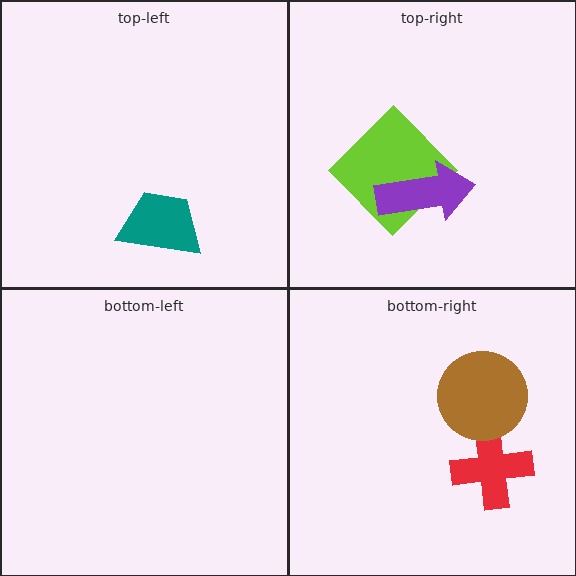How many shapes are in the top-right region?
2.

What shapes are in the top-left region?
The teal trapezoid.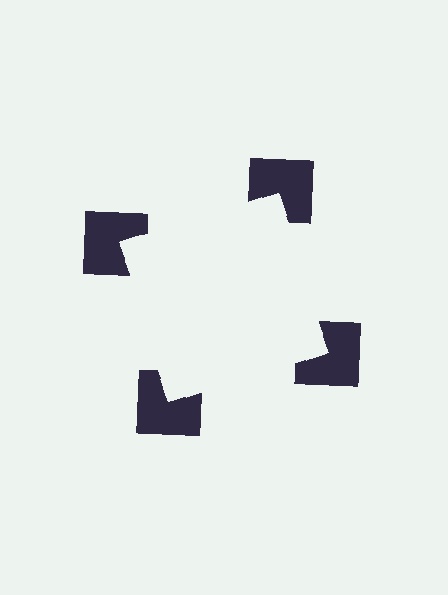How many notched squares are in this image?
There are 4 — one at each vertex of the illusory square.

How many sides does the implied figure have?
4 sides.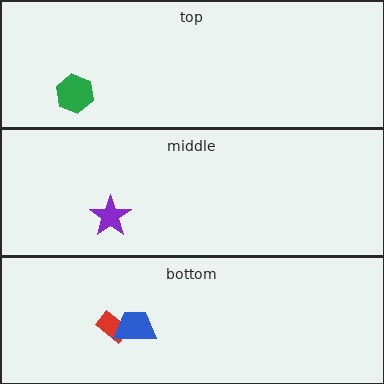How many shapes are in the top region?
1.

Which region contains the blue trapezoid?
The bottom region.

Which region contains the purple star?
The middle region.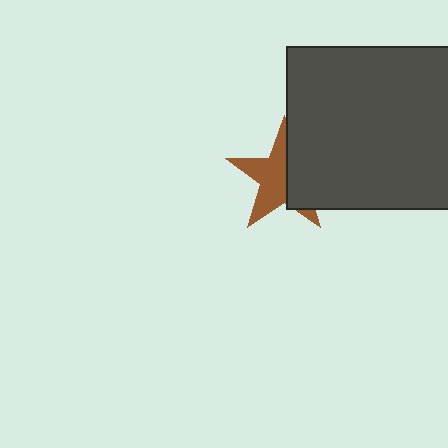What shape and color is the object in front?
The object in front is a dark gray square.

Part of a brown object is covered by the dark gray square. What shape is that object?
It is a star.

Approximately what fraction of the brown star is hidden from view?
Roughly 43% of the brown star is hidden behind the dark gray square.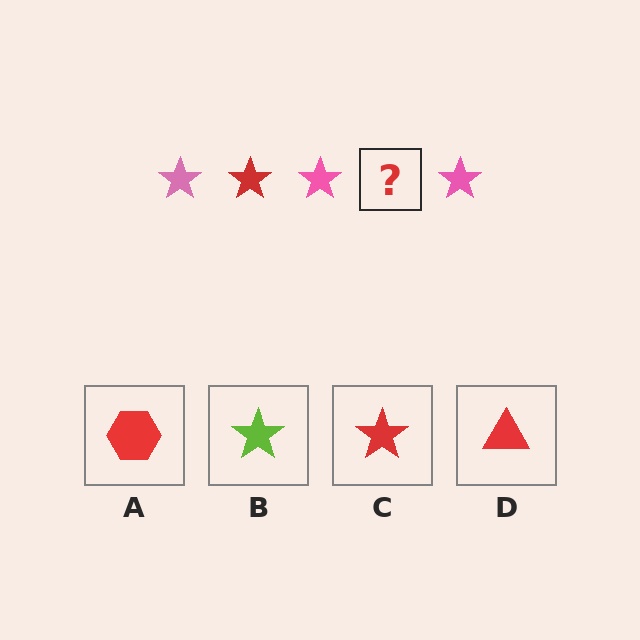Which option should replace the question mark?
Option C.